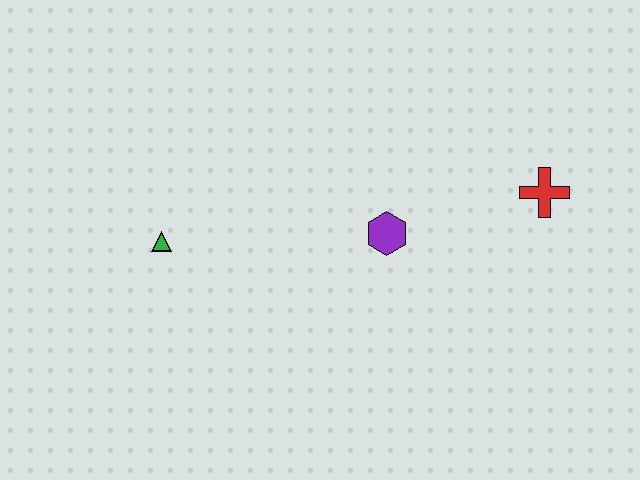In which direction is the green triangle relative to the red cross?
The green triangle is to the left of the red cross.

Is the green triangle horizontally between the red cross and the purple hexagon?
No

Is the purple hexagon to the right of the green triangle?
Yes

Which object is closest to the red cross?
The purple hexagon is closest to the red cross.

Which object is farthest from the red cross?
The green triangle is farthest from the red cross.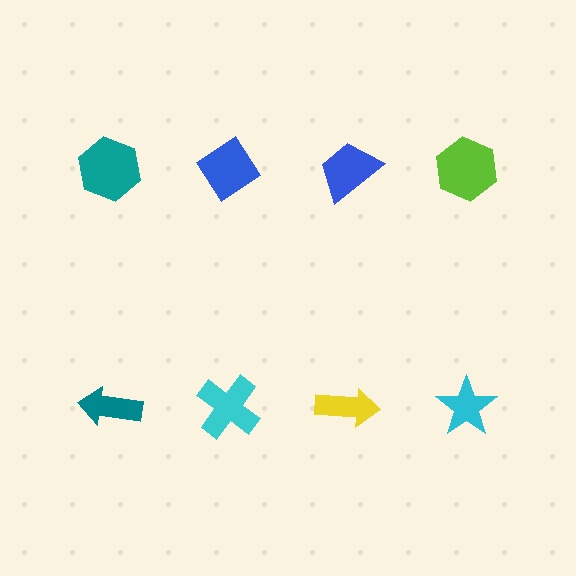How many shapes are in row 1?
4 shapes.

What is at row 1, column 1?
A teal hexagon.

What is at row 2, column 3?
A yellow arrow.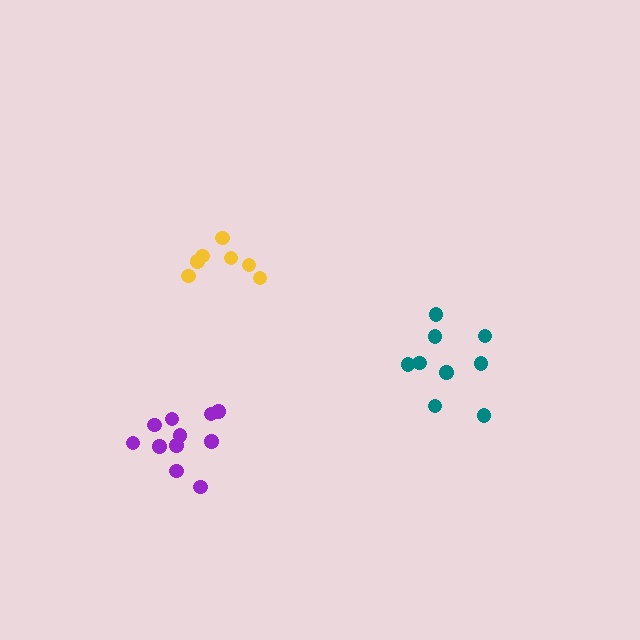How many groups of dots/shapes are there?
There are 3 groups.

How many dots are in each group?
Group 1: 9 dots, Group 2: 7 dots, Group 3: 11 dots (27 total).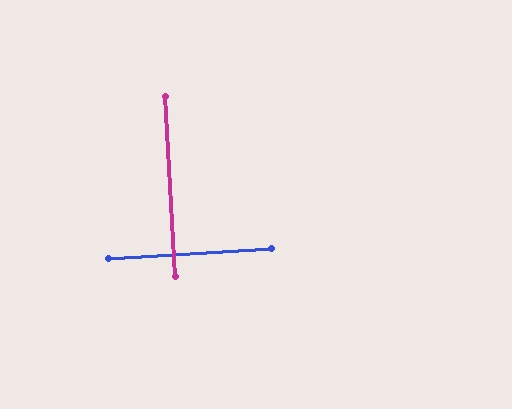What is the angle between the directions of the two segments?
Approximately 90 degrees.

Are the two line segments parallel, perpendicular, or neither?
Perpendicular — they meet at approximately 90°.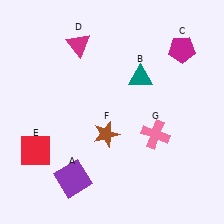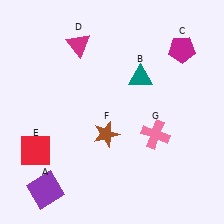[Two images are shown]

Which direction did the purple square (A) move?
The purple square (A) moved left.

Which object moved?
The purple square (A) moved left.